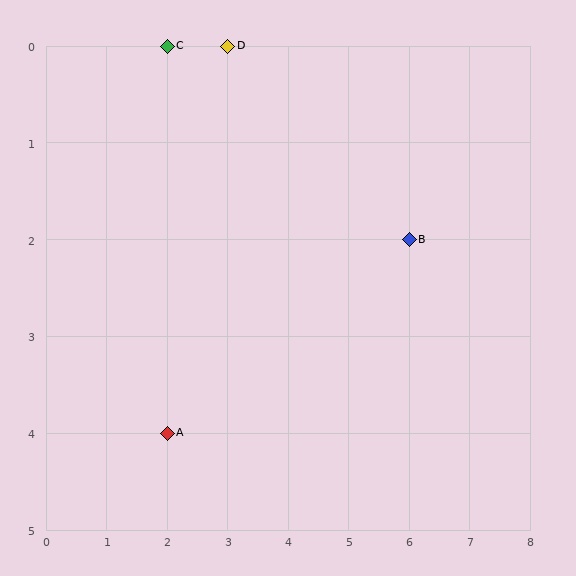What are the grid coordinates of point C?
Point C is at grid coordinates (2, 0).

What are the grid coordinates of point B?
Point B is at grid coordinates (6, 2).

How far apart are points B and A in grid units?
Points B and A are 4 columns and 2 rows apart (about 4.5 grid units diagonally).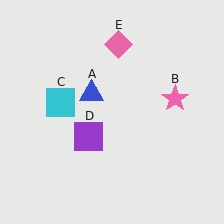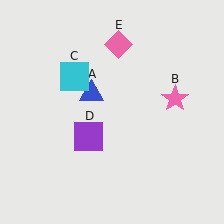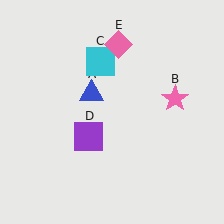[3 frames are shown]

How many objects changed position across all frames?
1 object changed position: cyan square (object C).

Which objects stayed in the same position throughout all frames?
Blue triangle (object A) and pink star (object B) and purple square (object D) and pink diamond (object E) remained stationary.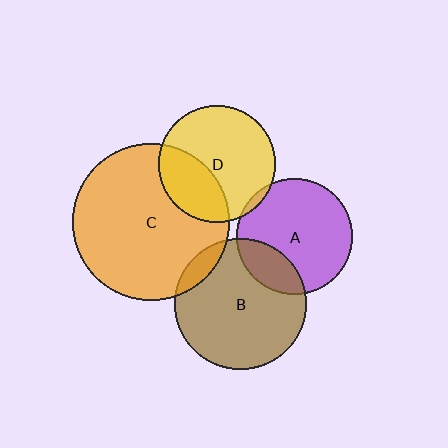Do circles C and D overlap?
Yes.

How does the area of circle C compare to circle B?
Approximately 1.4 times.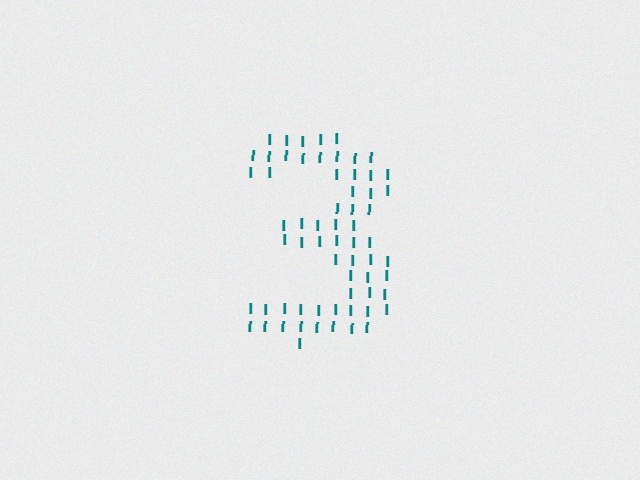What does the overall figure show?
The overall figure shows the digit 3.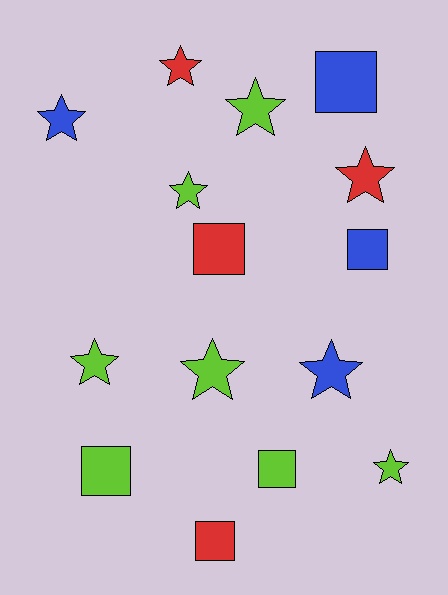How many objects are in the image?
There are 15 objects.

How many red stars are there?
There are 2 red stars.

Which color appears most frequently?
Lime, with 7 objects.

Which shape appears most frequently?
Star, with 9 objects.